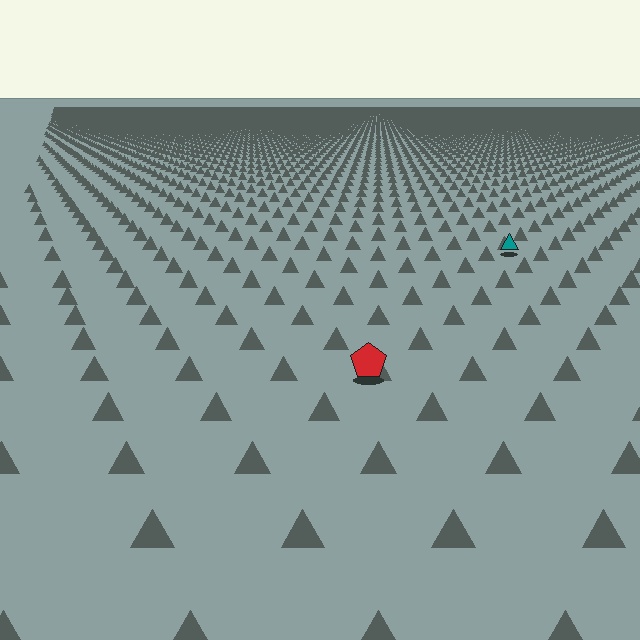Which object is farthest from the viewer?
The teal triangle is farthest from the viewer. It appears smaller and the ground texture around it is denser.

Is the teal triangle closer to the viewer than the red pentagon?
No. The red pentagon is closer — you can tell from the texture gradient: the ground texture is coarser near it.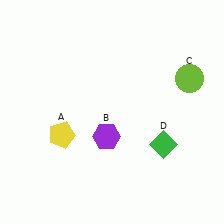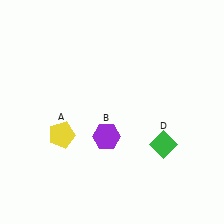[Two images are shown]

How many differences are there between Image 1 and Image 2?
There is 1 difference between the two images.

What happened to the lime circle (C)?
The lime circle (C) was removed in Image 2. It was in the top-right area of Image 1.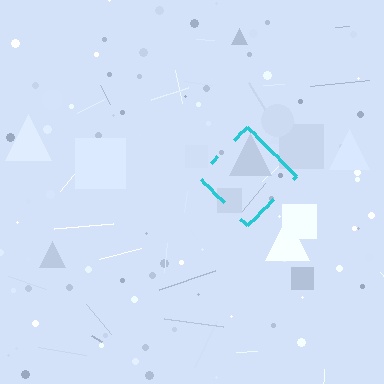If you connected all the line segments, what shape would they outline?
They would outline a diamond.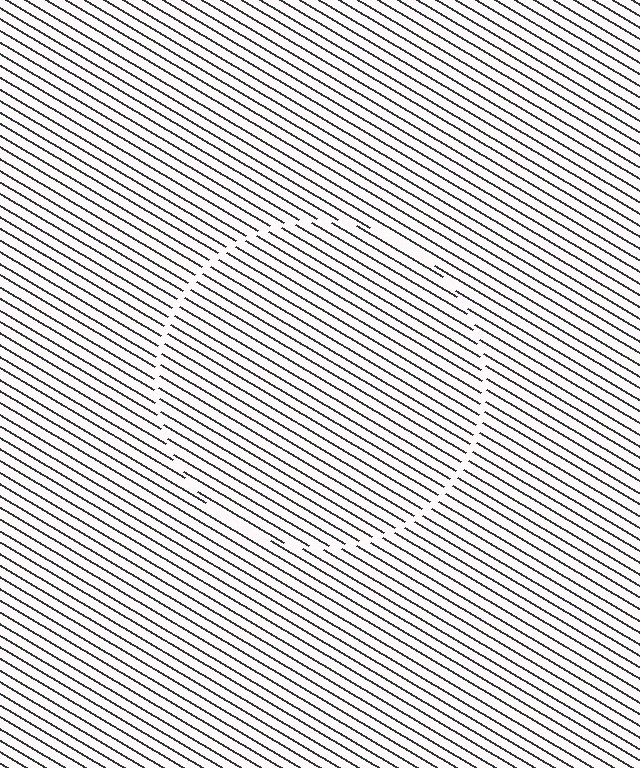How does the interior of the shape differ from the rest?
The interior of the shape contains the same grating, shifted by half a period — the contour is defined by the phase discontinuity where line-ends from the inner and outer gratings abut.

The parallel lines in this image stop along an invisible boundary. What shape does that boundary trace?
An illusory circle. The interior of the shape contains the same grating, shifted by half a period — the contour is defined by the phase discontinuity where line-ends from the inner and outer gratings abut.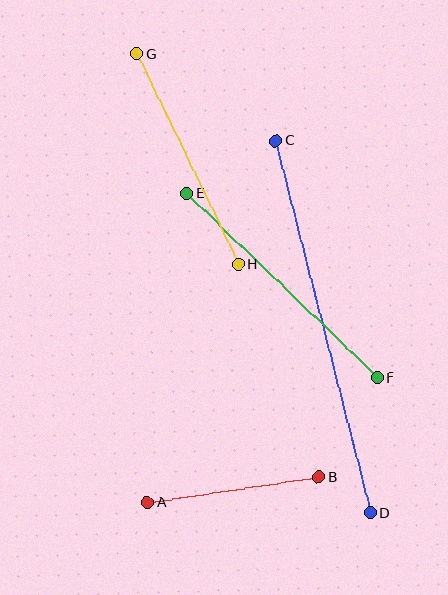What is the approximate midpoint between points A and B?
The midpoint is at approximately (233, 490) pixels.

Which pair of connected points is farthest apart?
Points C and D are farthest apart.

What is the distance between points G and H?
The distance is approximately 233 pixels.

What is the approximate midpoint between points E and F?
The midpoint is at approximately (282, 285) pixels.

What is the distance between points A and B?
The distance is approximately 173 pixels.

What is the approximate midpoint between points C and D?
The midpoint is at approximately (323, 327) pixels.